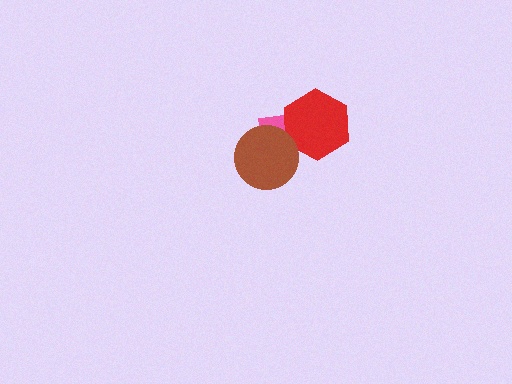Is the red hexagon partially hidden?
Yes, it is partially covered by another shape.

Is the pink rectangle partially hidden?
Yes, it is partially covered by another shape.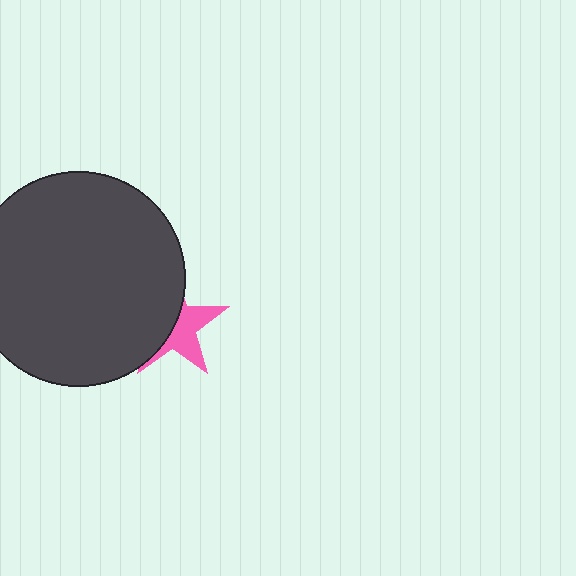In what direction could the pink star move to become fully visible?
The pink star could move right. That would shift it out from behind the dark gray circle entirely.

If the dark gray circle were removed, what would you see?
You would see the complete pink star.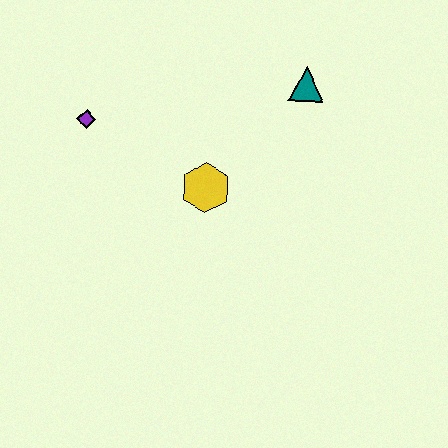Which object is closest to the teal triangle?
The yellow hexagon is closest to the teal triangle.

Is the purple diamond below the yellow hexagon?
No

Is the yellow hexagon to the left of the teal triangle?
Yes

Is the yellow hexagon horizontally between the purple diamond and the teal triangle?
Yes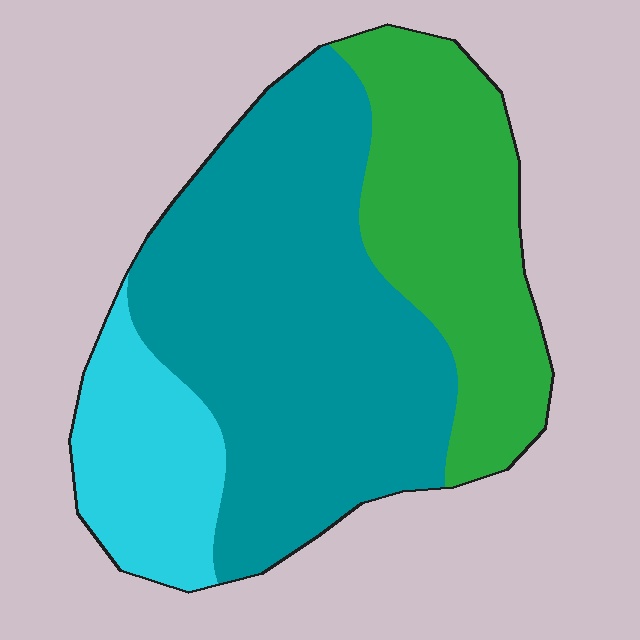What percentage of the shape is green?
Green takes up about one third (1/3) of the shape.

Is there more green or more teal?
Teal.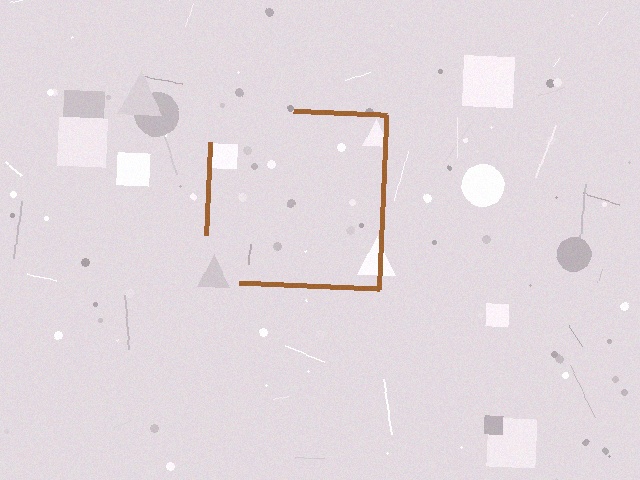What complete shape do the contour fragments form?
The contour fragments form a square.